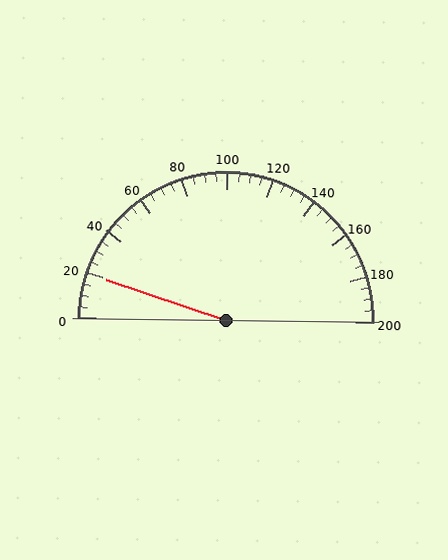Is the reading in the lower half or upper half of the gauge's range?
The reading is in the lower half of the range (0 to 200).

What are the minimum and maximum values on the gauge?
The gauge ranges from 0 to 200.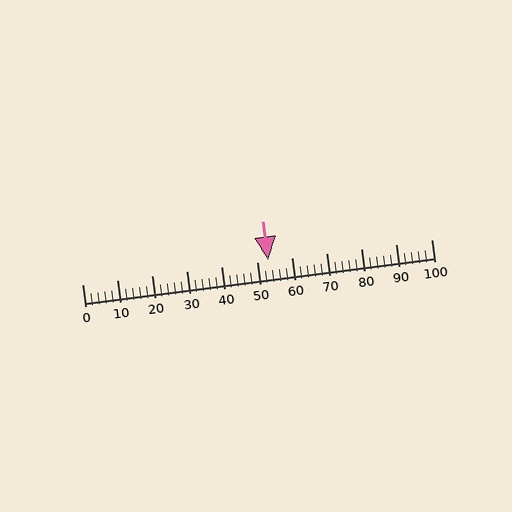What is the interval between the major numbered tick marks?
The major tick marks are spaced 10 units apart.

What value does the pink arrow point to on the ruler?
The pink arrow points to approximately 53.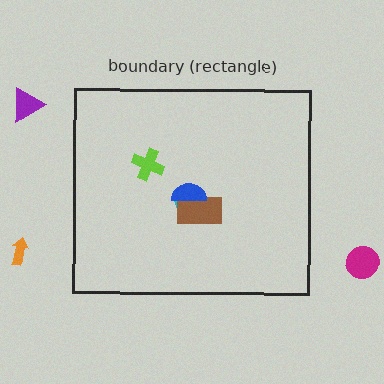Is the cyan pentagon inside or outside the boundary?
Inside.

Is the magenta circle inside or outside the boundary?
Outside.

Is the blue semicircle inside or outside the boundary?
Inside.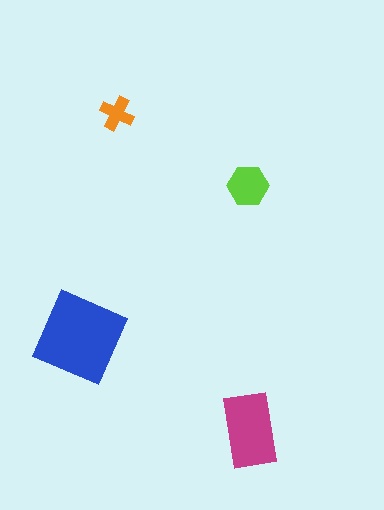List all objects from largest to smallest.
The blue square, the magenta rectangle, the lime hexagon, the orange cross.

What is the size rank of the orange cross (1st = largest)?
4th.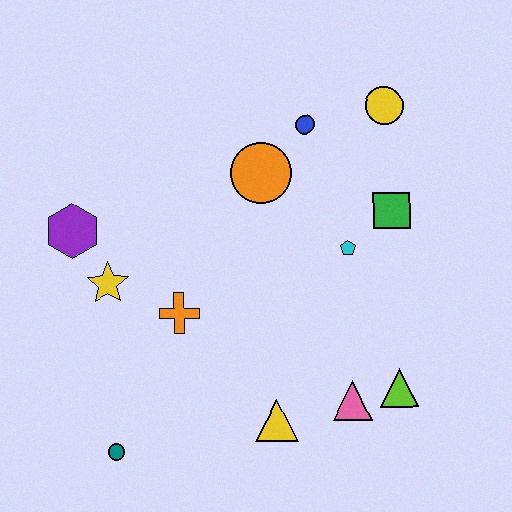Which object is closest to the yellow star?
The purple hexagon is closest to the yellow star.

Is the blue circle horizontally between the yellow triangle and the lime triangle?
Yes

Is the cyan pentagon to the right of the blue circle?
Yes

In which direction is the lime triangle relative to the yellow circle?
The lime triangle is below the yellow circle.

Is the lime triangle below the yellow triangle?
No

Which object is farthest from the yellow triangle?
The yellow circle is farthest from the yellow triangle.